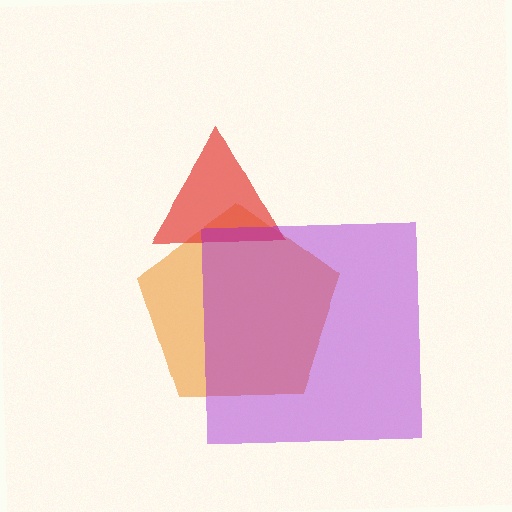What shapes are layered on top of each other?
The layered shapes are: an orange pentagon, a red triangle, a purple square.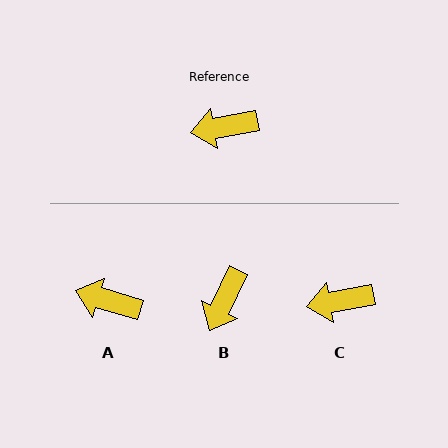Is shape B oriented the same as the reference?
No, it is off by about 53 degrees.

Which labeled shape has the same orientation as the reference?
C.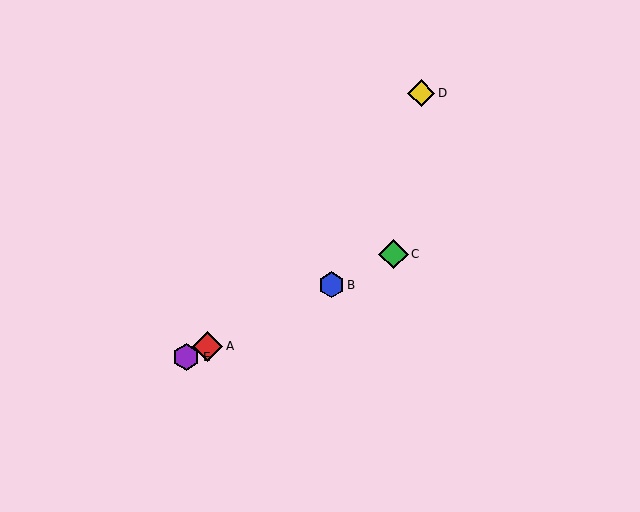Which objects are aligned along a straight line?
Objects A, B, C, E are aligned along a straight line.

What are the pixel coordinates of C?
Object C is at (393, 254).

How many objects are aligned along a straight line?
4 objects (A, B, C, E) are aligned along a straight line.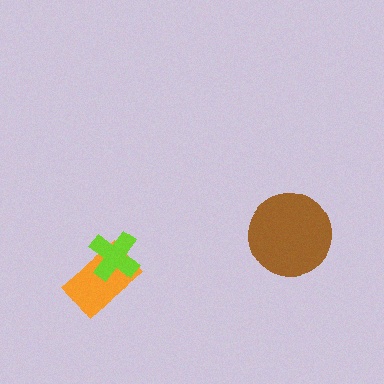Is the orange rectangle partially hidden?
Yes, it is partially covered by another shape.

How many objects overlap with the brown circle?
0 objects overlap with the brown circle.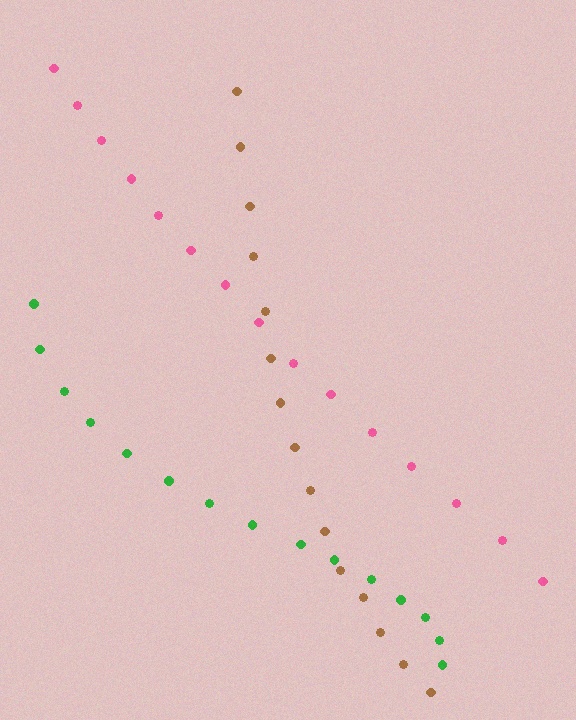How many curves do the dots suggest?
There are 3 distinct paths.